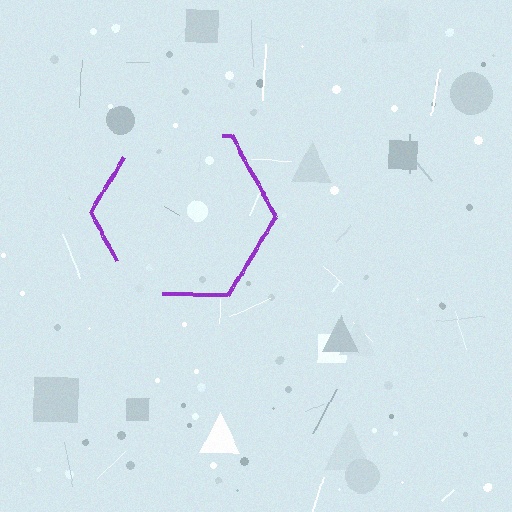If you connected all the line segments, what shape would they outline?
They would outline a hexagon.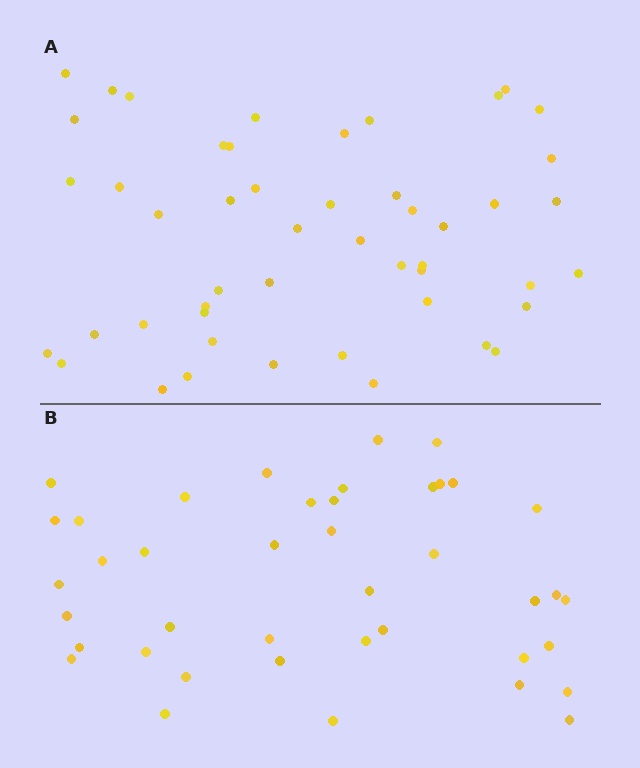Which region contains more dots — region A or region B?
Region A (the top region) has more dots.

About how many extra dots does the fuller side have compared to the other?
Region A has roughly 8 or so more dots than region B.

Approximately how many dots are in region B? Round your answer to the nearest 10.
About 40 dots. (The exact count is 41, which rounds to 40.)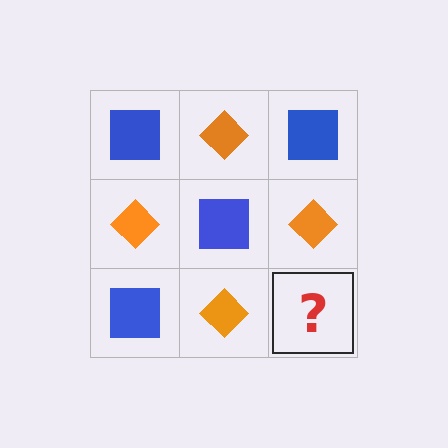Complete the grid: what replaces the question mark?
The question mark should be replaced with a blue square.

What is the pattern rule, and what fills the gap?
The rule is that it alternates blue square and orange diamond in a checkerboard pattern. The gap should be filled with a blue square.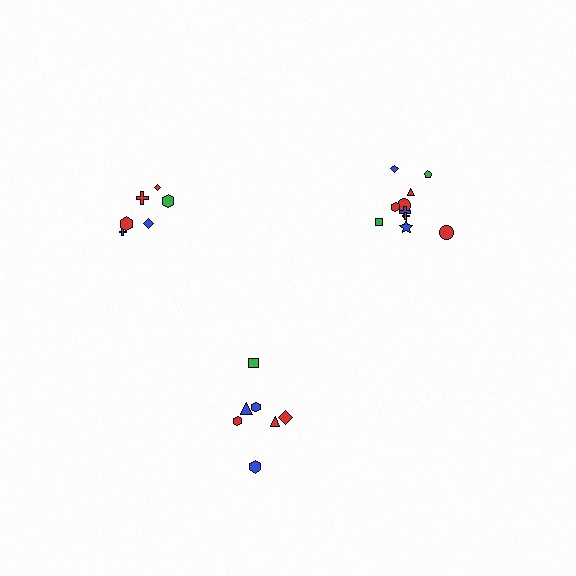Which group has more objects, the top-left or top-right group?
The top-right group.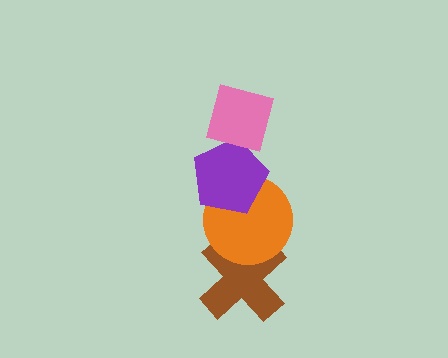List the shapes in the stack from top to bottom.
From top to bottom: the pink square, the purple pentagon, the orange circle, the brown cross.